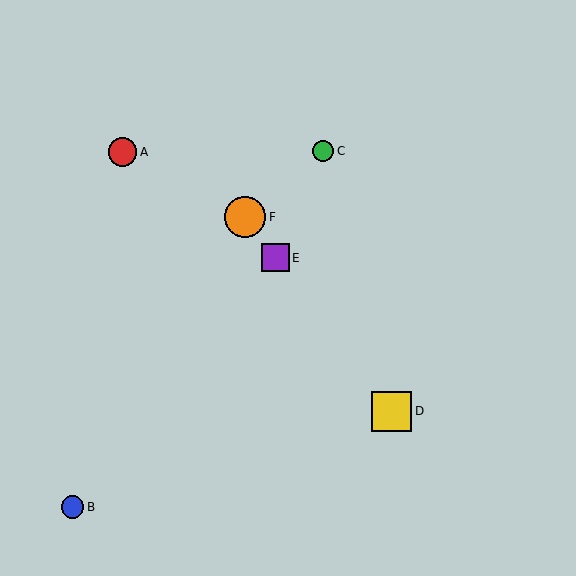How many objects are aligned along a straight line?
3 objects (D, E, F) are aligned along a straight line.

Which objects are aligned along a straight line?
Objects D, E, F are aligned along a straight line.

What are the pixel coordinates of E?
Object E is at (275, 258).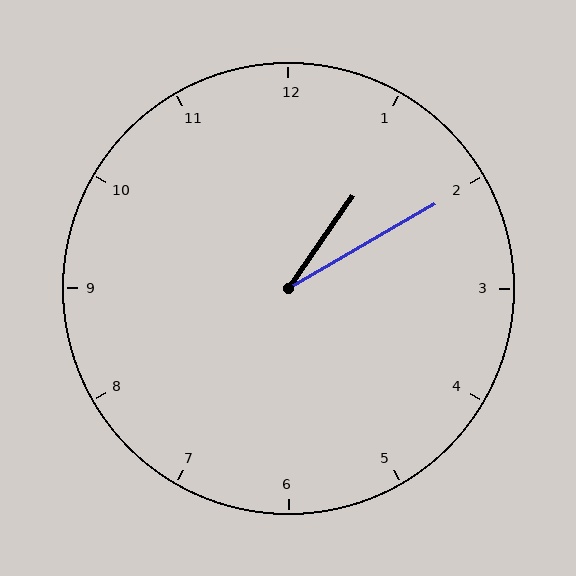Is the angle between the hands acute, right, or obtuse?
It is acute.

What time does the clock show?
1:10.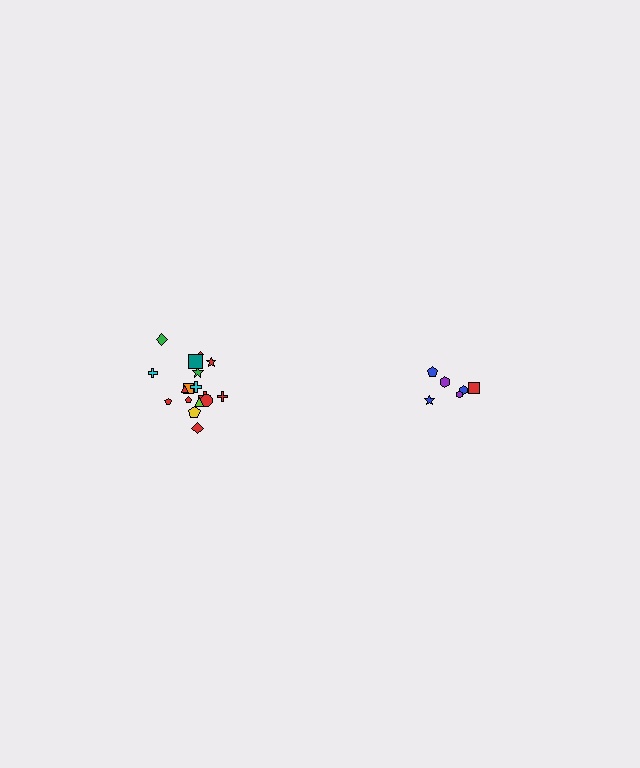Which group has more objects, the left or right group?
The left group.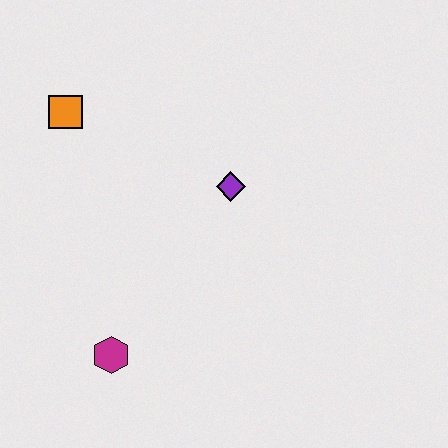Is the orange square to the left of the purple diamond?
Yes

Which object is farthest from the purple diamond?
The magenta hexagon is farthest from the purple diamond.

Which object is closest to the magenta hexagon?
The purple diamond is closest to the magenta hexagon.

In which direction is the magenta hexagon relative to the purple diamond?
The magenta hexagon is below the purple diamond.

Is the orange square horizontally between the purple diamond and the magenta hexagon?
No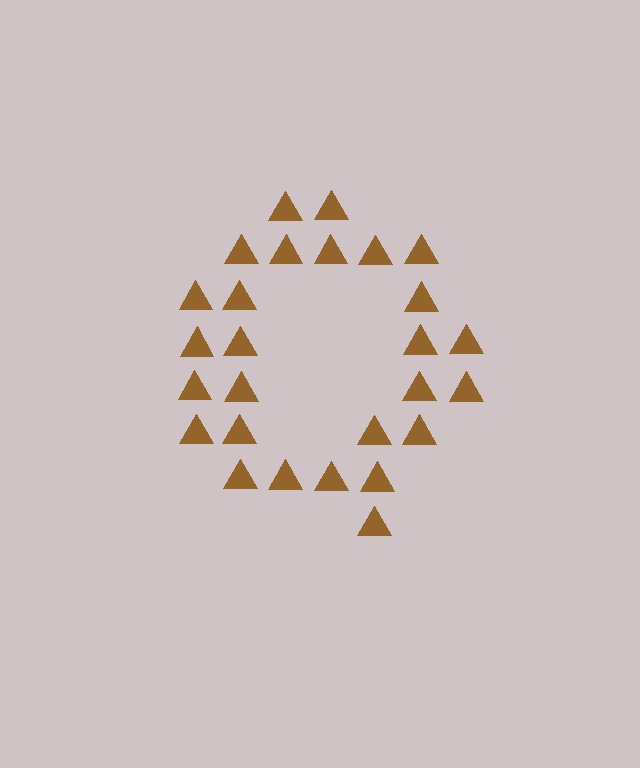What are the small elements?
The small elements are triangles.